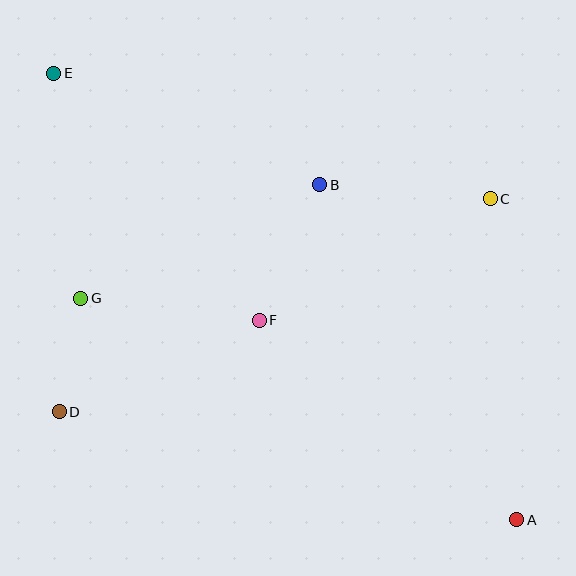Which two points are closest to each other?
Points D and G are closest to each other.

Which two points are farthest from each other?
Points A and E are farthest from each other.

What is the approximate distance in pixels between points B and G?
The distance between B and G is approximately 265 pixels.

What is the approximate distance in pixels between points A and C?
The distance between A and C is approximately 322 pixels.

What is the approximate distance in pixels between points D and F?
The distance between D and F is approximately 220 pixels.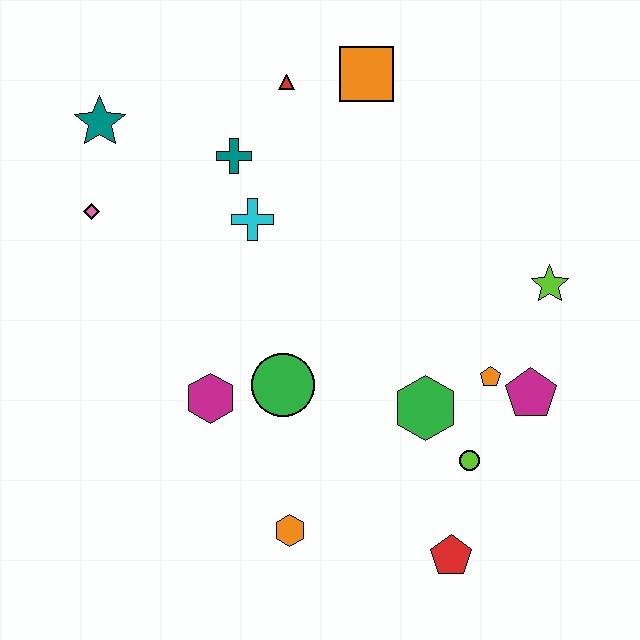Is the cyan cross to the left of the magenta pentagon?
Yes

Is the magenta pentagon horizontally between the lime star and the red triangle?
Yes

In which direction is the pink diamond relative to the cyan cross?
The pink diamond is to the left of the cyan cross.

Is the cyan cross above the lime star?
Yes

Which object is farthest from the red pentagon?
The teal star is farthest from the red pentagon.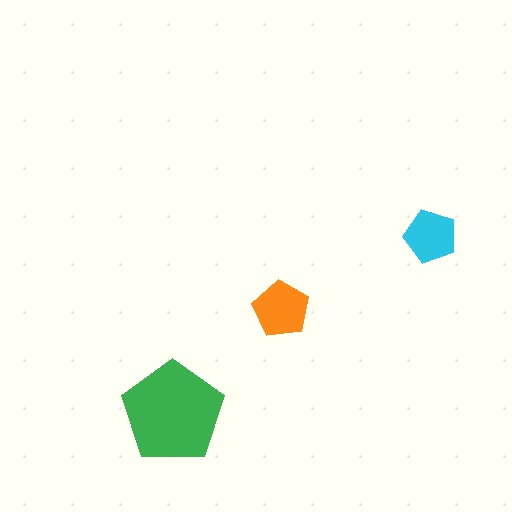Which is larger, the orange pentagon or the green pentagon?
The green one.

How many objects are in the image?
There are 3 objects in the image.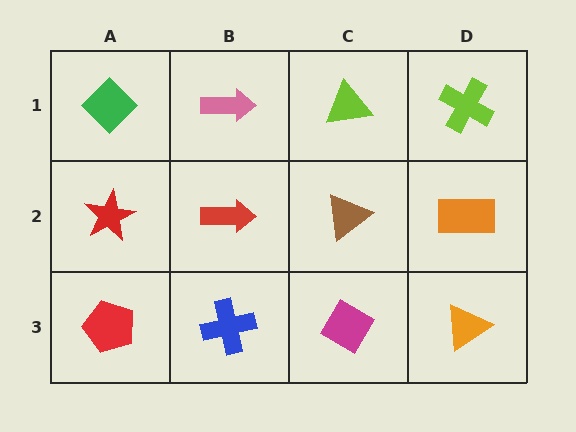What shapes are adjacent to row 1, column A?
A red star (row 2, column A), a pink arrow (row 1, column B).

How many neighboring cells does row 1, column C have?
3.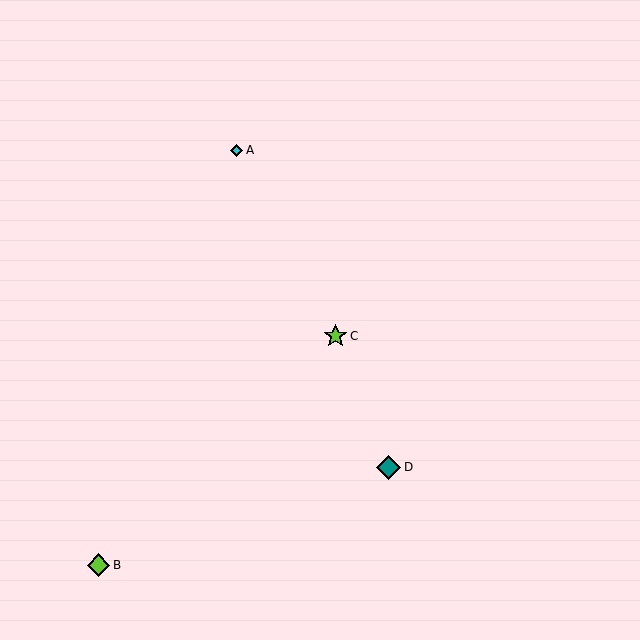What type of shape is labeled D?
Shape D is a teal diamond.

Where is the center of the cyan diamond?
The center of the cyan diamond is at (237, 150).